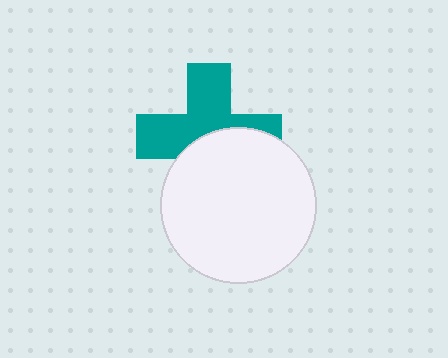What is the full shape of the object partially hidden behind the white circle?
The partially hidden object is a teal cross.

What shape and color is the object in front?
The object in front is a white circle.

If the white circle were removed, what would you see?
You would see the complete teal cross.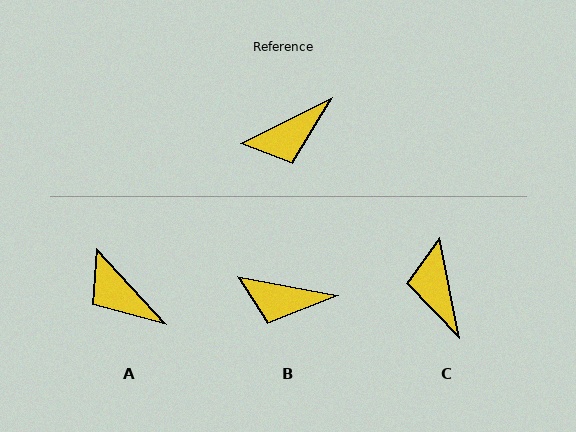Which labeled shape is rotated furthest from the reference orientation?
C, about 105 degrees away.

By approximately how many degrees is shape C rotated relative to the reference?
Approximately 105 degrees clockwise.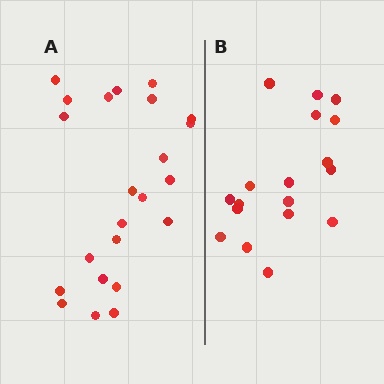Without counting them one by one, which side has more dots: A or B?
Region A (the left region) has more dots.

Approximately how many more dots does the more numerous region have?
Region A has about 5 more dots than region B.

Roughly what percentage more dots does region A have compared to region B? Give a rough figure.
About 30% more.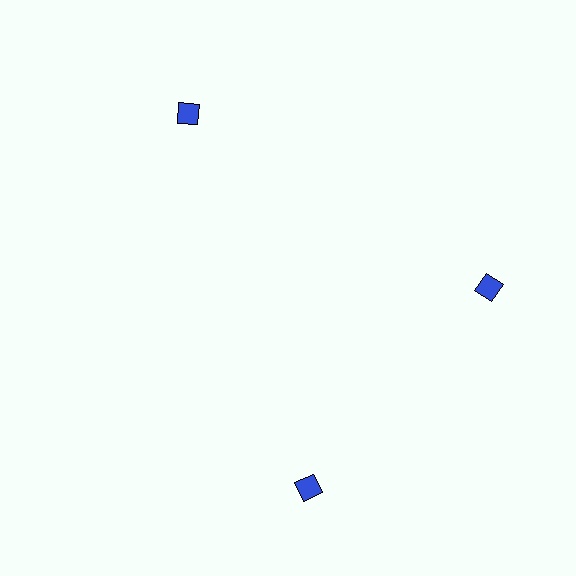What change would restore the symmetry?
The symmetry would be restored by rotating it back into even spacing with its neighbors so that all 3 diamonds sit at equal angles and equal distance from the center.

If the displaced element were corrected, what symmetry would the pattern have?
It would have 3-fold rotational symmetry — the pattern would map onto itself every 120 degrees.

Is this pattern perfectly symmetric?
No. The 3 blue diamonds are arranged in a ring, but one element near the 7 o'clock position is rotated out of alignment along the ring, breaking the 3-fold rotational symmetry.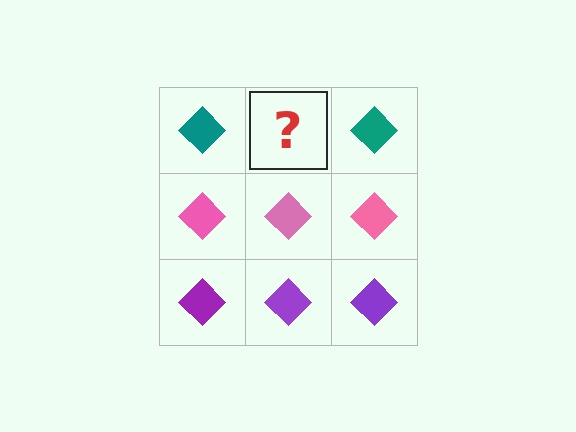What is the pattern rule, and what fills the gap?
The rule is that each row has a consistent color. The gap should be filled with a teal diamond.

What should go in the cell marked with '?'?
The missing cell should contain a teal diamond.